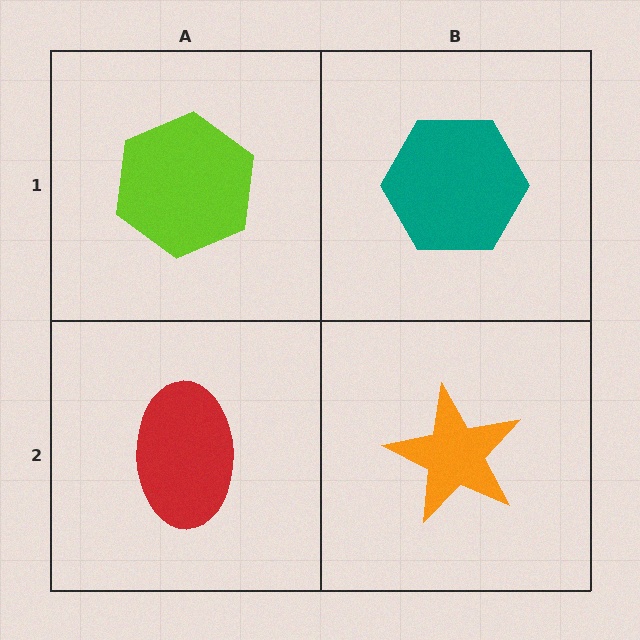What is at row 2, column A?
A red ellipse.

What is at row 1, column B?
A teal hexagon.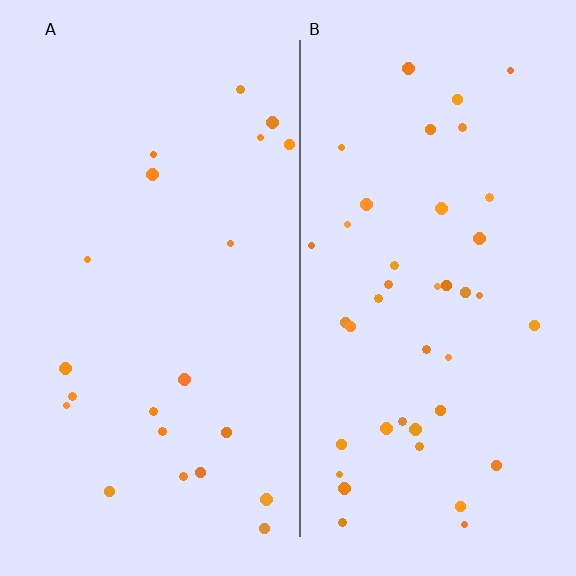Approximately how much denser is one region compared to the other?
Approximately 2.0× — region B over region A.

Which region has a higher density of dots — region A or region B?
B (the right).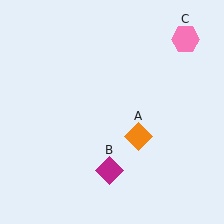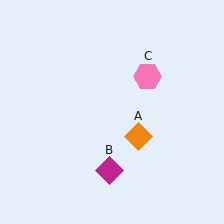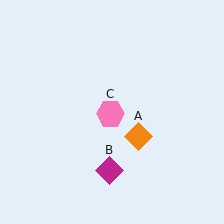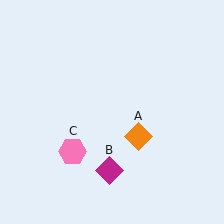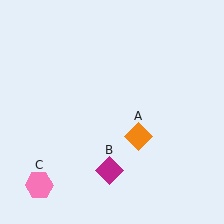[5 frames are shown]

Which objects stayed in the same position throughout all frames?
Orange diamond (object A) and magenta diamond (object B) remained stationary.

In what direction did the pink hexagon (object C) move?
The pink hexagon (object C) moved down and to the left.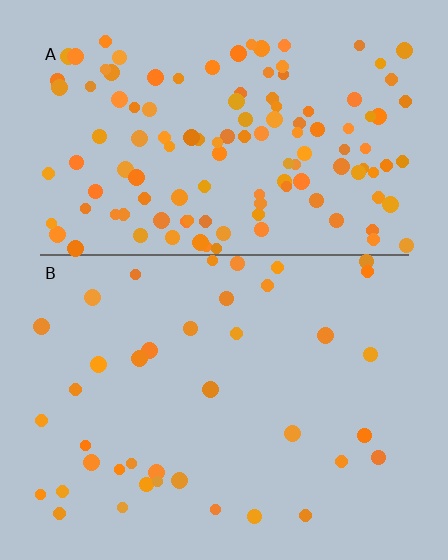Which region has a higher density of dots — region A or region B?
A (the top).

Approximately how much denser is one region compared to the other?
Approximately 3.2× — region A over region B.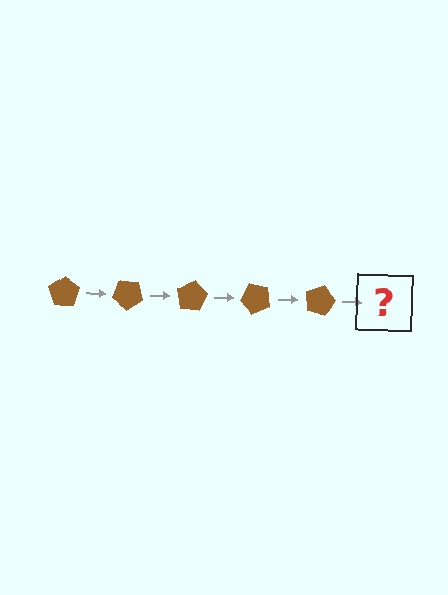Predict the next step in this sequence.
The next step is a brown pentagon rotated 200 degrees.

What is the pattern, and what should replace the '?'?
The pattern is that the pentagon rotates 40 degrees each step. The '?' should be a brown pentagon rotated 200 degrees.